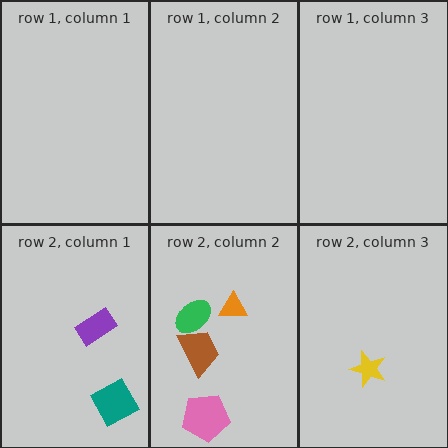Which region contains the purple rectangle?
The row 2, column 1 region.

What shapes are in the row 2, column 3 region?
The yellow star.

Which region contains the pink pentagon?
The row 2, column 2 region.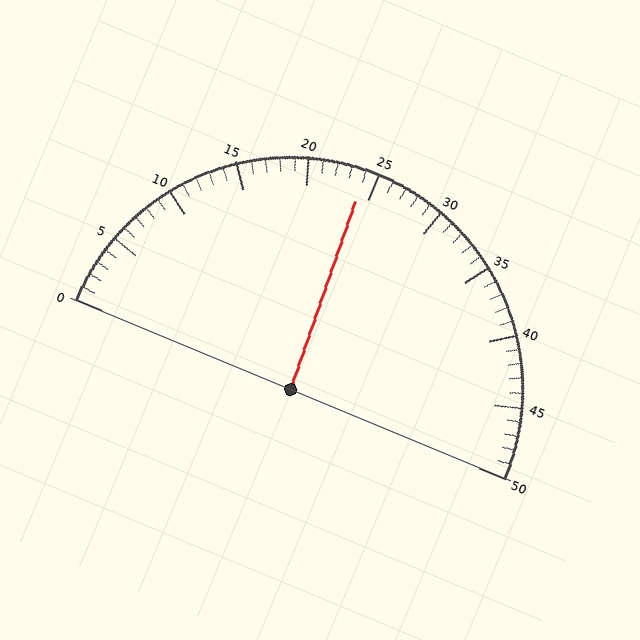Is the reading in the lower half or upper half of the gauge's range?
The reading is in the lower half of the range (0 to 50).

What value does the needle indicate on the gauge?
The needle indicates approximately 24.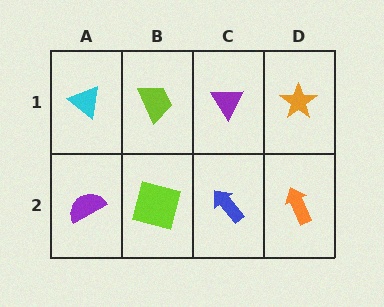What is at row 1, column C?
A purple triangle.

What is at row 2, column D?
An orange arrow.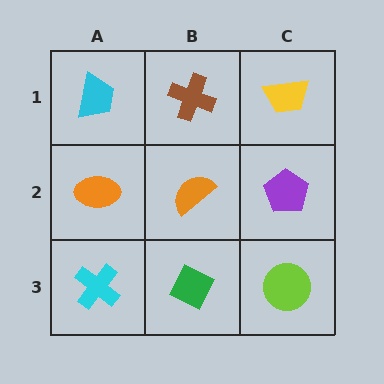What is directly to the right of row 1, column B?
A yellow trapezoid.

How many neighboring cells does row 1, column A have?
2.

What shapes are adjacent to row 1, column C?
A purple pentagon (row 2, column C), a brown cross (row 1, column B).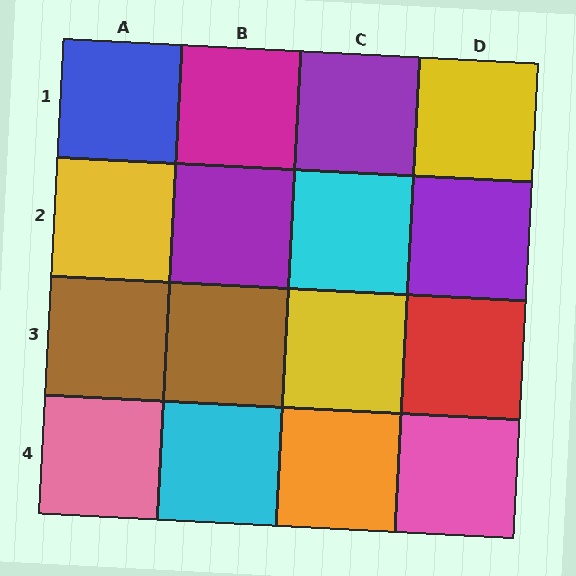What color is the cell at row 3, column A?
Brown.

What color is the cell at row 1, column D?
Yellow.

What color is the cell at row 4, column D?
Pink.